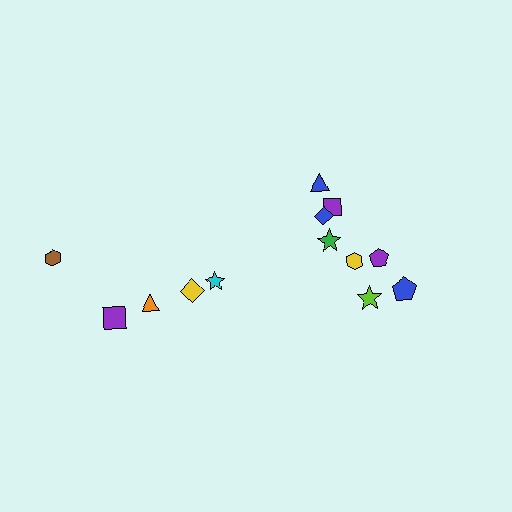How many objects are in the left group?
There are 5 objects.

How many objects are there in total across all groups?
There are 13 objects.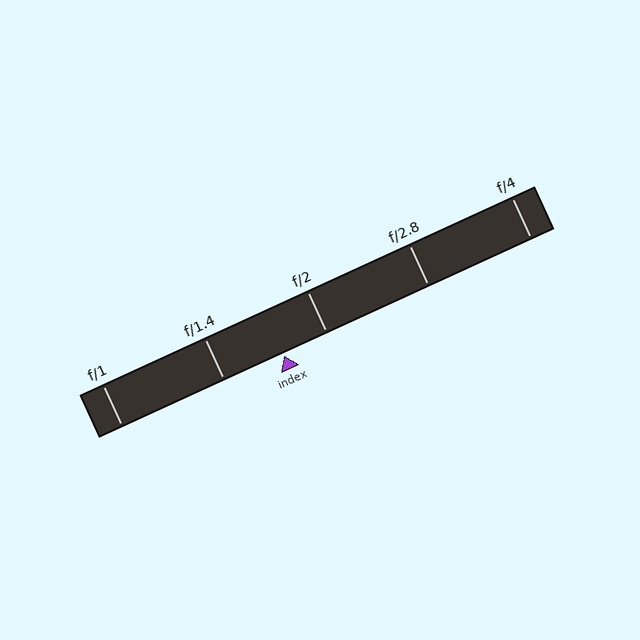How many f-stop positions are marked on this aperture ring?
There are 5 f-stop positions marked.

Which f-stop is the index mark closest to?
The index mark is closest to f/2.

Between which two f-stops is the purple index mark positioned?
The index mark is between f/1.4 and f/2.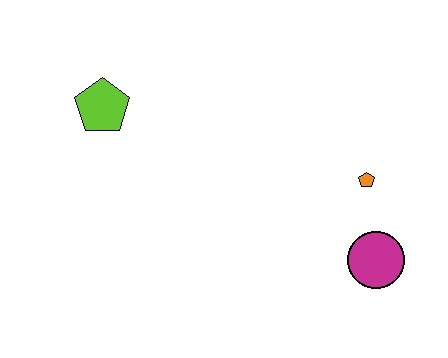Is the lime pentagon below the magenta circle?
No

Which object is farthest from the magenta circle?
The lime pentagon is farthest from the magenta circle.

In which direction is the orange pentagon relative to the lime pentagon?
The orange pentagon is to the right of the lime pentagon.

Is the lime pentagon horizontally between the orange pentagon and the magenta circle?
No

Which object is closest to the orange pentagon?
The magenta circle is closest to the orange pentagon.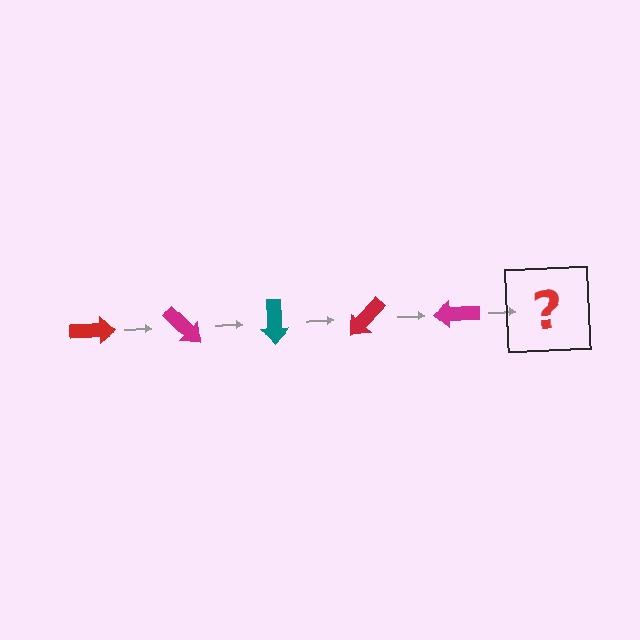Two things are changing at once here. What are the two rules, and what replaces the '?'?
The two rules are that it rotates 45 degrees each step and the color cycles through red, magenta, and teal. The '?' should be a teal arrow, rotated 225 degrees from the start.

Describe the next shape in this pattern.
It should be a teal arrow, rotated 225 degrees from the start.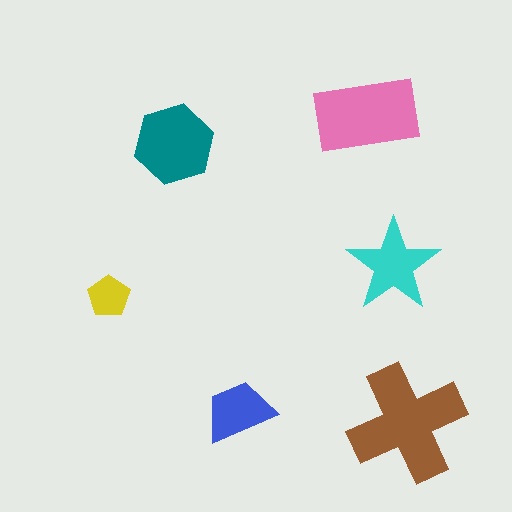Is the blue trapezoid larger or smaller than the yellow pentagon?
Larger.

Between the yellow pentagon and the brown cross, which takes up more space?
The brown cross.